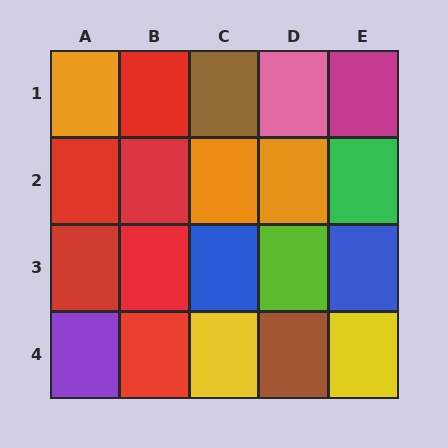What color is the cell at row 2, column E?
Green.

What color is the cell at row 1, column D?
Pink.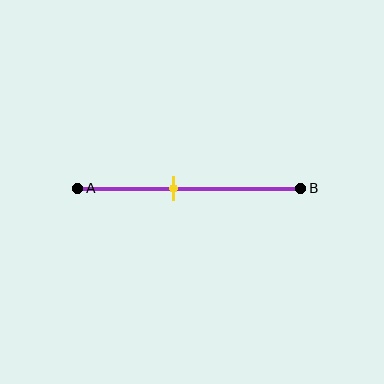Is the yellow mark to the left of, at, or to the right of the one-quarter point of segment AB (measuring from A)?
The yellow mark is to the right of the one-quarter point of segment AB.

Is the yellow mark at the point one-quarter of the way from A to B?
No, the mark is at about 45% from A, not at the 25% one-quarter point.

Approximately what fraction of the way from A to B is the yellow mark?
The yellow mark is approximately 45% of the way from A to B.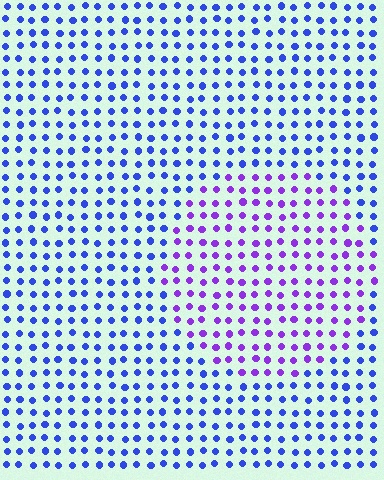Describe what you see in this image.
The image is filled with small blue elements in a uniform arrangement. A circle-shaped region is visible where the elements are tinted to a slightly different hue, forming a subtle color boundary.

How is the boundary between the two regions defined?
The boundary is defined purely by a slight shift in hue (about 41 degrees). Spacing, size, and orientation are identical on both sides.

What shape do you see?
I see a circle.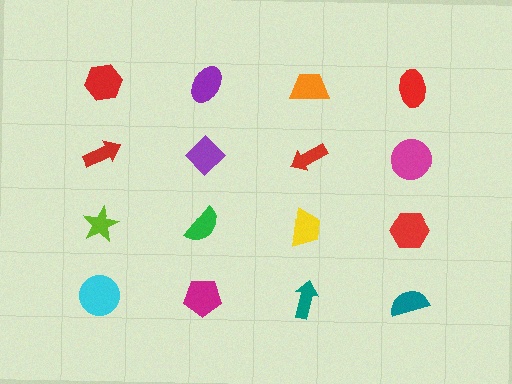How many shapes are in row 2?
4 shapes.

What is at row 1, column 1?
A red hexagon.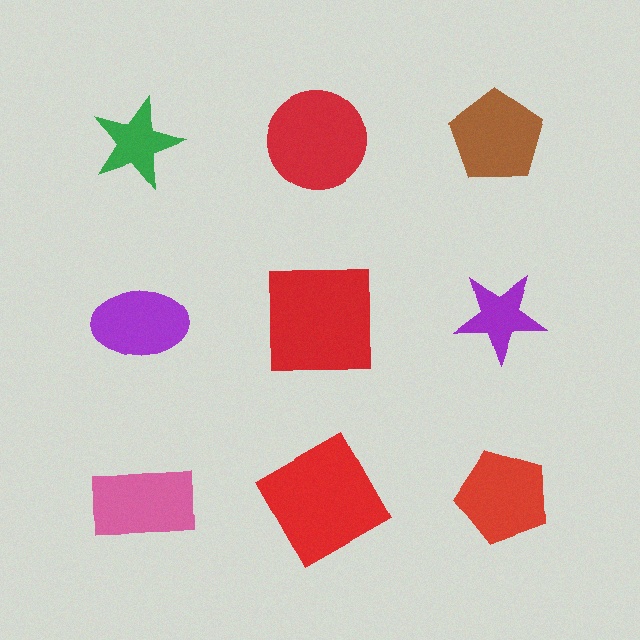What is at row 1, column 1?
A green star.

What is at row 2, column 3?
A purple star.